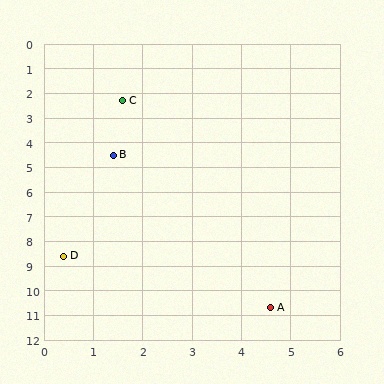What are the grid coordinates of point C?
Point C is at approximately (1.6, 2.3).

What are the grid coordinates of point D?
Point D is at approximately (0.4, 8.6).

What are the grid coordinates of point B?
Point B is at approximately (1.4, 4.5).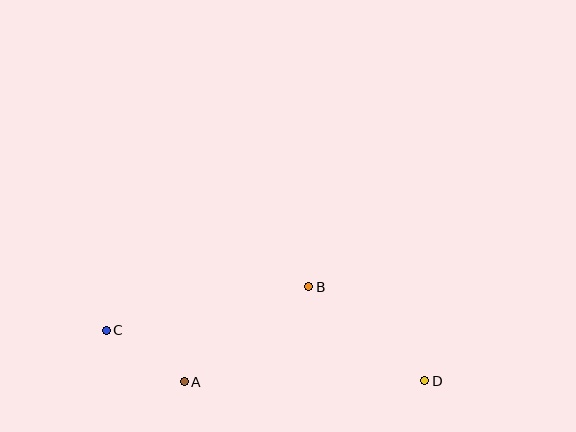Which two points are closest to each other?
Points A and C are closest to each other.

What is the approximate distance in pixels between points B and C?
The distance between B and C is approximately 207 pixels.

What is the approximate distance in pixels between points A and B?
The distance between A and B is approximately 157 pixels.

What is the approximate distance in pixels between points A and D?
The distance between A and D is approximately 240 pixels.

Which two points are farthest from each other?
Points C and D are farthest from each other.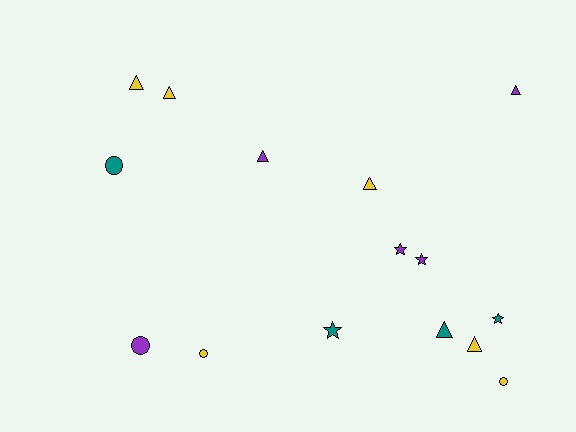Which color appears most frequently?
Yellow, with 6 objects.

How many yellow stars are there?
There are no yellow stars.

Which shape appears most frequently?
Triangle, with 7 objects.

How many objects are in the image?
There are 15 objects.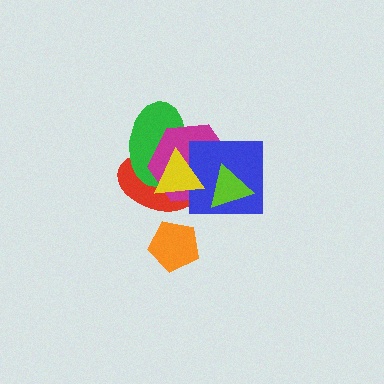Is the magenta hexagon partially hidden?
Yes, it is partially covered by another shape.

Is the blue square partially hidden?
Yes, it is partially covered by another shape.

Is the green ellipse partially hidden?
Yes, it is partially covered by another shape.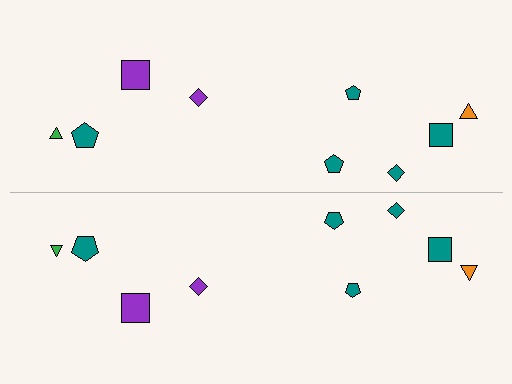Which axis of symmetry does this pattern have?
The pattern has a horizontal axis of symmetry running through the center of the image.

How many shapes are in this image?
There are 18 shapes in this image.